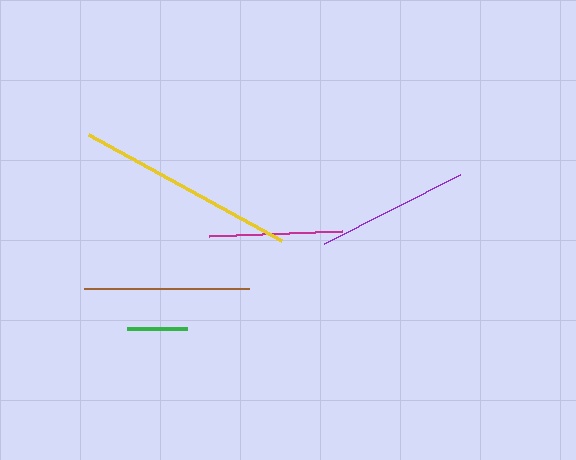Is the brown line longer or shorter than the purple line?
The brown line is longer than the purple line.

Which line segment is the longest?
The yellow line is the longest at approximately 221 pixels.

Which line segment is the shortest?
The green line is the shortest at approximately 60 pixels.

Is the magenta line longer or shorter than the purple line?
The purple line is longer than the magenta line.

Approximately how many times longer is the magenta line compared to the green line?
The magenta line is approximately 2.2 times the length of the green line.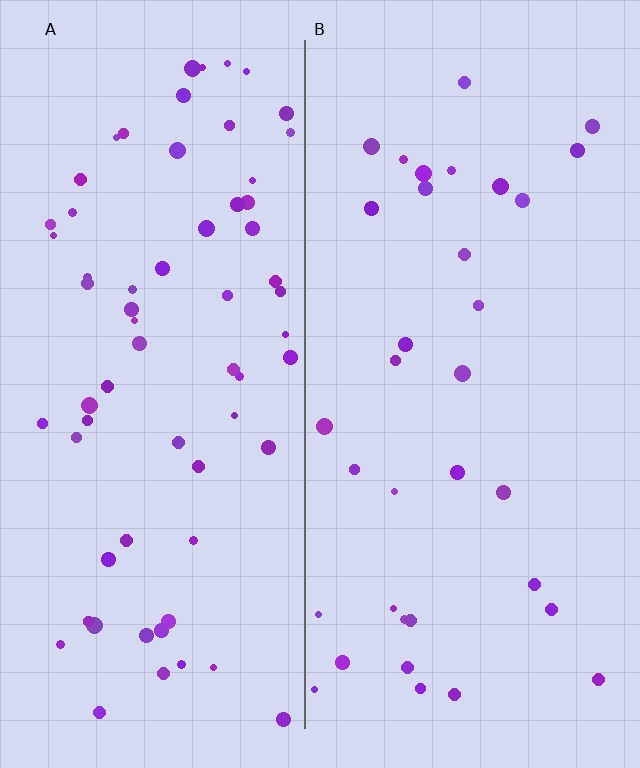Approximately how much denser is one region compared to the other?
Approximately 1.9× — region A over region B.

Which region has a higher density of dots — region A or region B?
A (the left).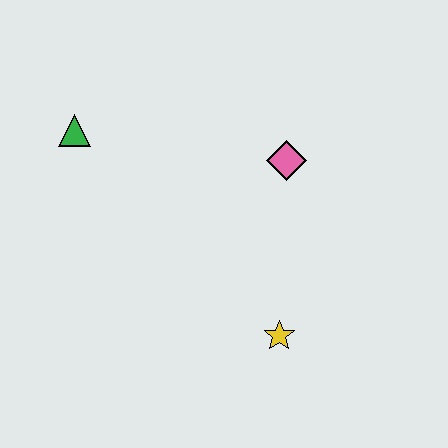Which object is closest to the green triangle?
The pink diamond is closest to the green triangle.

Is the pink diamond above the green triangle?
No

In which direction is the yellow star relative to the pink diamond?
The yellow star is below the pink diamond.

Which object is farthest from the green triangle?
The yellow star is farthest from the green triangle.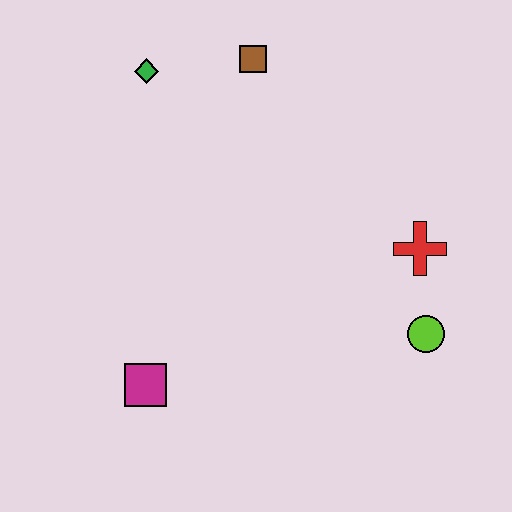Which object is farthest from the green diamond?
The lime circle is farthest from the green diamond.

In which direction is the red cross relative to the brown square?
The red cross is below the brown square.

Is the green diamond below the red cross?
No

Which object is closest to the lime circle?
The red cross is closest to the lime circle.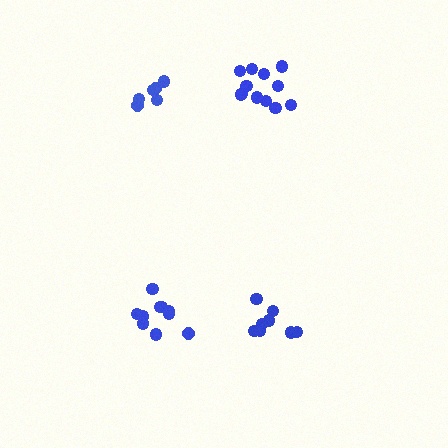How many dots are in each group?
Group 1: 12 dots, Group 2: 8 dots, Group 3: 6 dots, Group 4: 10 dots (36 total).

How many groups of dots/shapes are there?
There are 4 groups.